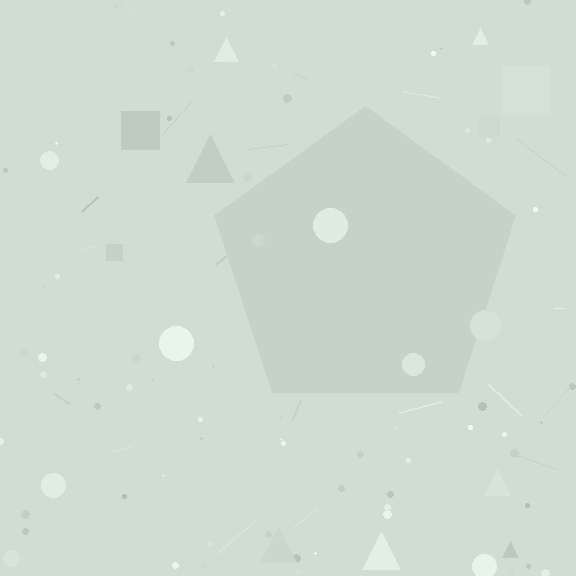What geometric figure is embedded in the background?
A pentagon is embedded in the background.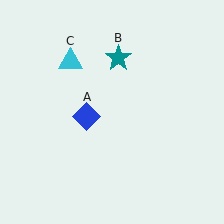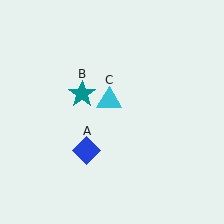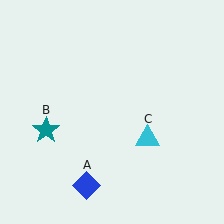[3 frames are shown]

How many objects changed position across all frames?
3 objects changed position: blue diamond (object A), teal star (object B), cyan triangle (object C).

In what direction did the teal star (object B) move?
The teal star (object B) moved down and to the left.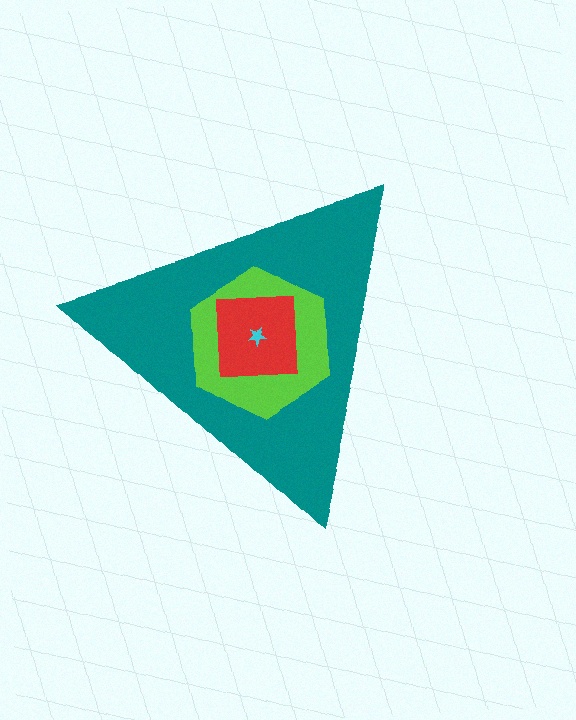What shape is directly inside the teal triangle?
The lime hexagon.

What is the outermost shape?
The teal triangle.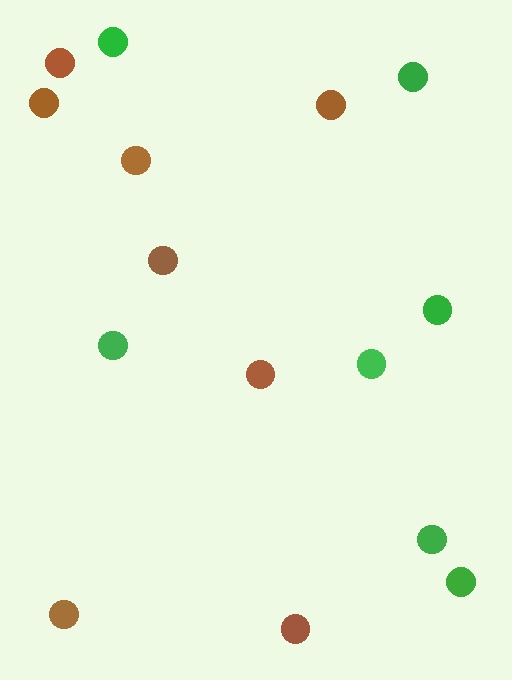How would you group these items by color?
There are 2 groups: one group of brown circles (8) and one group of green circles (7).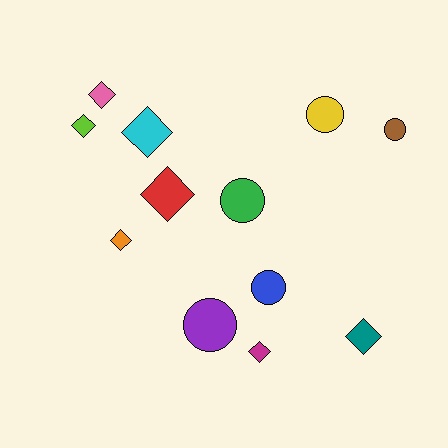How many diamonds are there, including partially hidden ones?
There are 7 diamonds.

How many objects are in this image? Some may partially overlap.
There are 12 objects.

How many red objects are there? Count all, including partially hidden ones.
There is 1 red object.